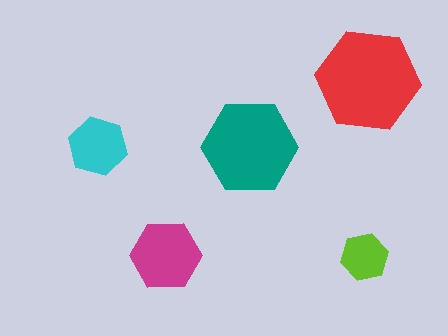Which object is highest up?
The red hexagon is topmost.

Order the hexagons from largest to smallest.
the red one, the teal one, the magenta one, the cyan one, the lime one.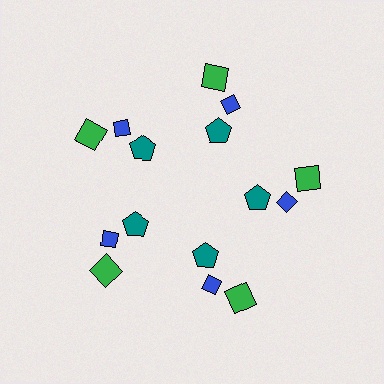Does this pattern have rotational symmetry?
Yes, this pattern has 5-fold rotational symmetry. It looks the same after rotating 72 degrees around the center.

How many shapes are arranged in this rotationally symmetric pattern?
There are 15 shapes, arranged in 5 groups of 3.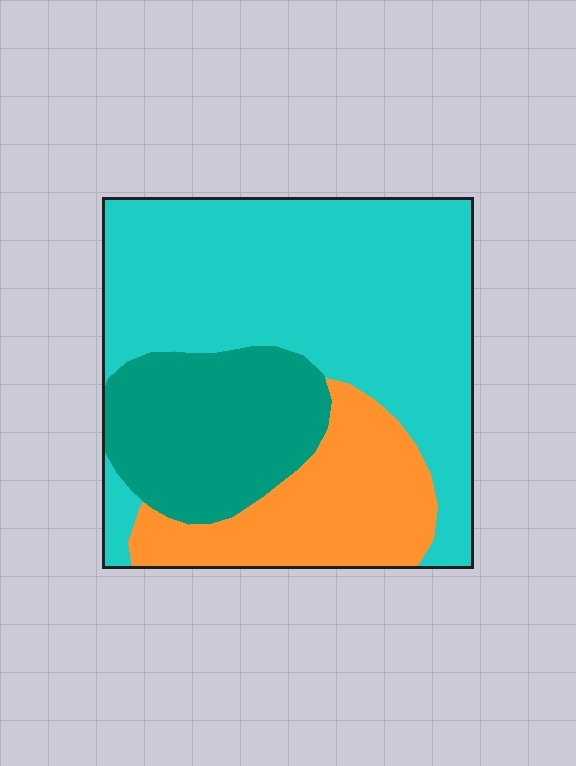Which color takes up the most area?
Cyan, at roughly 55%.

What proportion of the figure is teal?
Teal takes up about one quarter (1/4) of the figure.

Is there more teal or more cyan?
Cyan.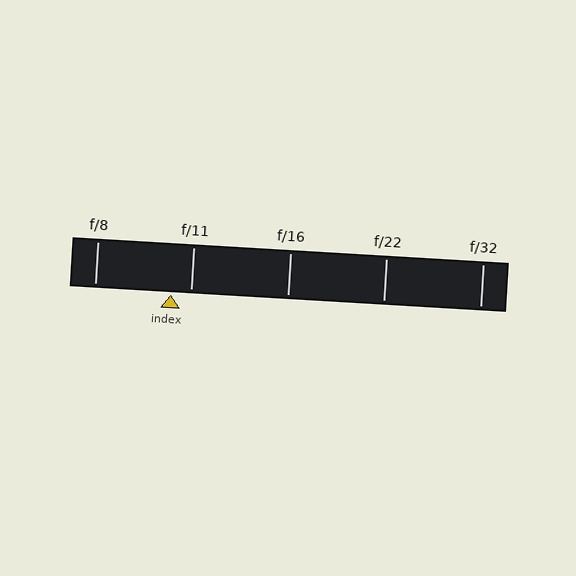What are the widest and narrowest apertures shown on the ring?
The widest aperture shown is f/8 and the narrowest is f/32.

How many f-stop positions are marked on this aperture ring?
There are 5 f-stop positions marked.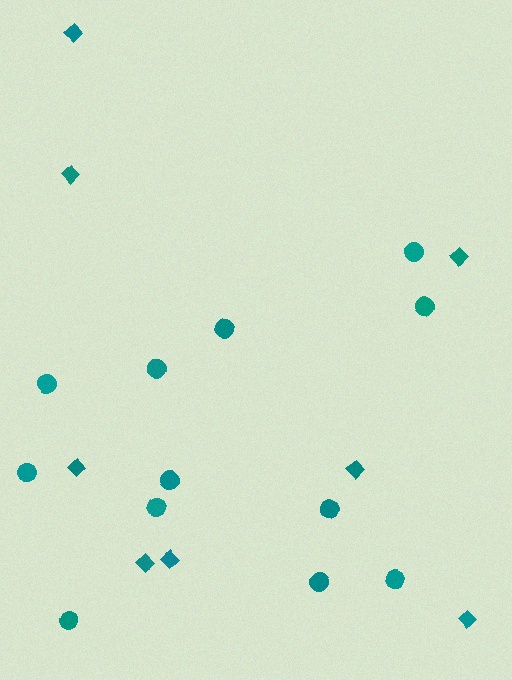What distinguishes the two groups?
There are 2 groups: one group of diamonds (8) and one group of circles (12).